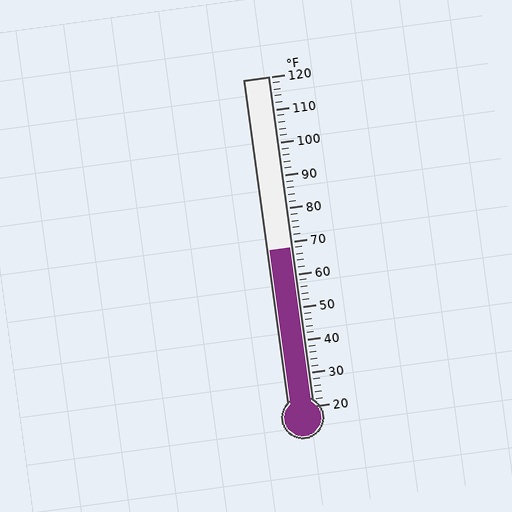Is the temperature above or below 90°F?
The temperature is below 90°F.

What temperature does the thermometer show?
The thermometer shows approximately 68°F.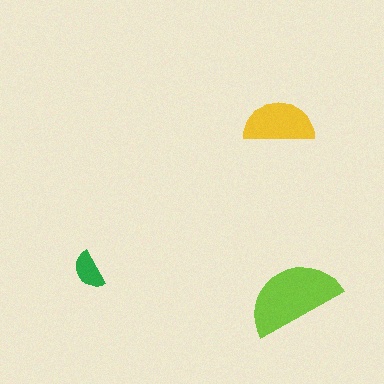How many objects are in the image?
There are 3 objects in the image.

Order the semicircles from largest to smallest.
the lime one, the yellow one, the green one.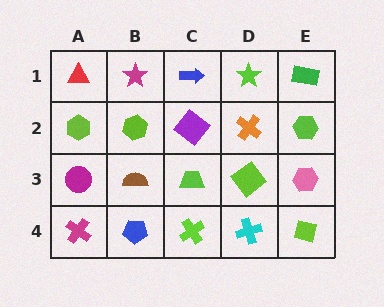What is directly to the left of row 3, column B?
A magenta circle.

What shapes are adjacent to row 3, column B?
A lime hexagon (row 2, column B), a blue pentagon (row 4, column B), a magenta circle (row 3, column A), a lime trapezoid (row 3, column C).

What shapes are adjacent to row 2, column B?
A magenta star (row 1, column B), a brown semicircle (row 3, column B), a lime hexagon (row 2, column A), a purple diamond (row 2, column C).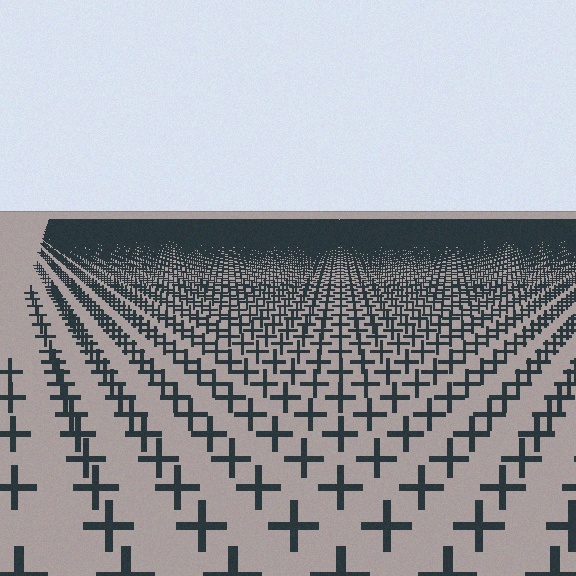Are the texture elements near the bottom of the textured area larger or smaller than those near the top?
Larger. Near the bottom, elements are closer to the viewer and appear at a bigger on-screen size.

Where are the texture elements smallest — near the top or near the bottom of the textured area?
Near the top.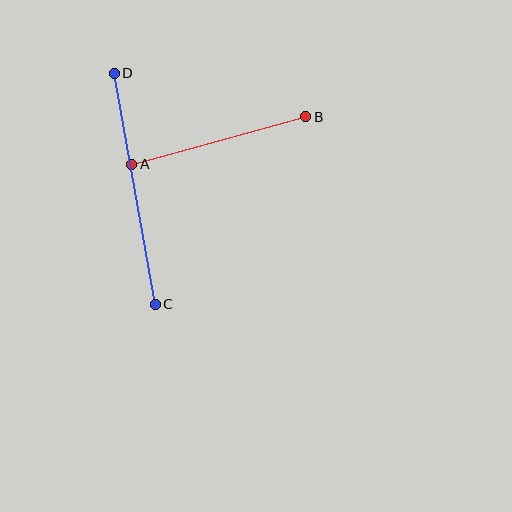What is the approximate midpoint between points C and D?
The midpoint is at approximately (135, 189) pixels.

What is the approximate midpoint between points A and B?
The midpoint is at approximately (219, 141) pixels.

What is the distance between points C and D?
The distance is approximately 234 pixels.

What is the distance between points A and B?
The distance is approximately 181 pixels.